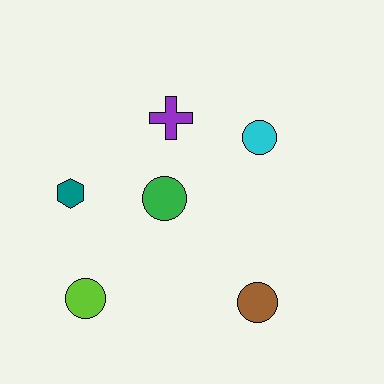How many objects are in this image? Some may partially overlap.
There are 6 objects.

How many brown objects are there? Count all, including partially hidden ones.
There is 1 brown object.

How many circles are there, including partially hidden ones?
There are 4 circles.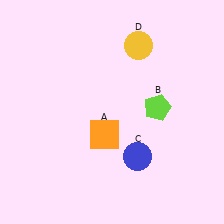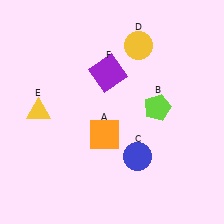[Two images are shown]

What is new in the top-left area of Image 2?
A purple square (F) was added in the top-left area of Image 2.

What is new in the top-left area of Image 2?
A yellow triangle (E) was added in the top-left area of Image 2.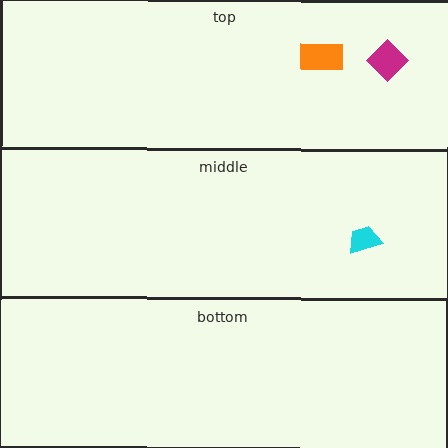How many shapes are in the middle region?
1.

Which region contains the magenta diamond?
The top region.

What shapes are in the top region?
The orange rectangle, the magenta diamond.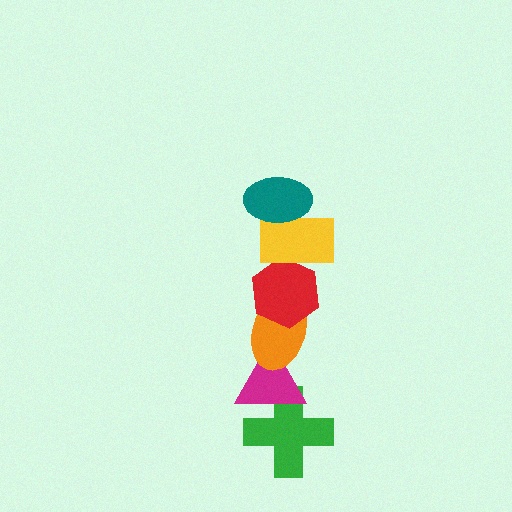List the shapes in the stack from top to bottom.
From top to bottom: the teal ellipse, the yellow rectangle, the red hexagon, the orange ellipse, the magenta triangle, the green cross.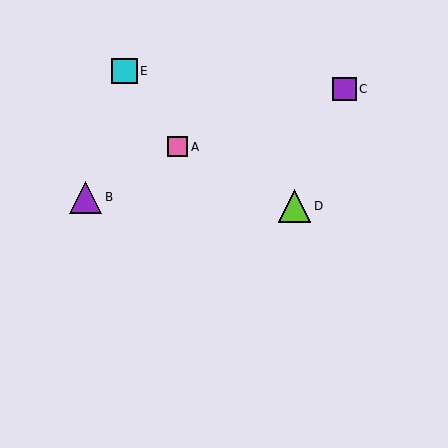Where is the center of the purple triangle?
The center of the purple triangle is at (86, 197).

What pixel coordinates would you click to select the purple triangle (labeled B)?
Click at (86, 197) to select the purple triangle B.